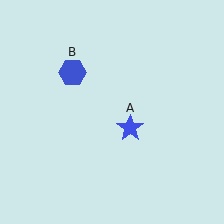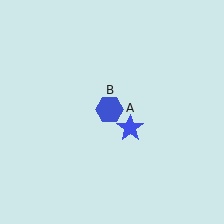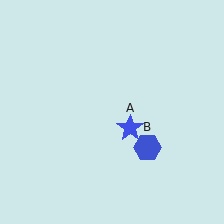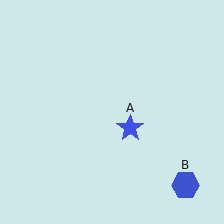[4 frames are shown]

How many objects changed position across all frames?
1 object changed position: blue hexagon (object B).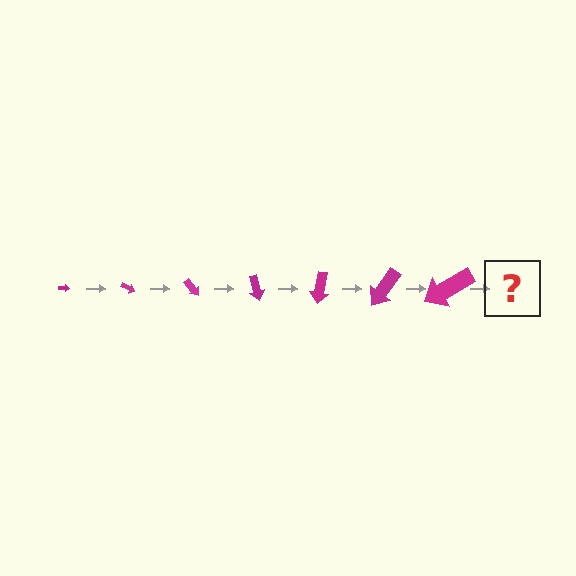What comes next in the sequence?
The next element should be an arrow, larger than the previous one and rotated 175 degrees from the start.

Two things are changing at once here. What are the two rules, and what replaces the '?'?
The two rules are that the arrow grows larger each step and it rotates 25 degrees each step. The '?' should be an arrow, larger than the previous one and rotated 175 degrees from the start.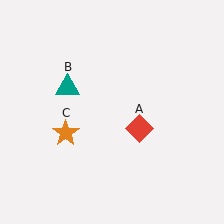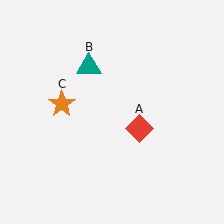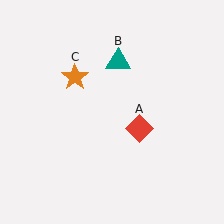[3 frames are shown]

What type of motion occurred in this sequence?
The teal triangle (object B), orange star (object C) rotated clockwise around the center of the scene.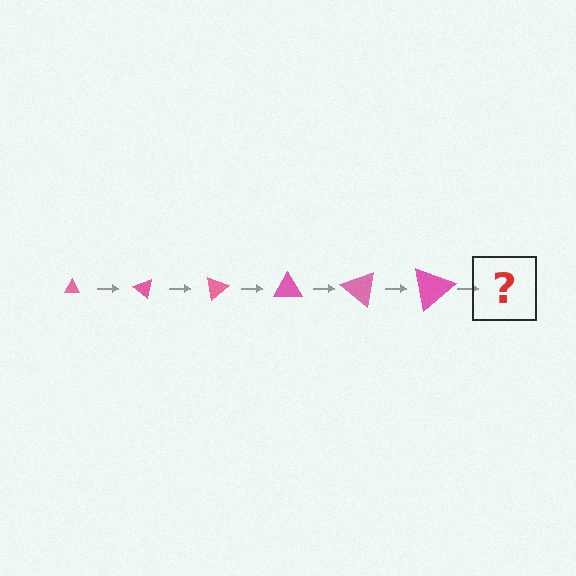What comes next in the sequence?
The next element should be a triangle, larger than the previous one and rotated 240 degrees from the start.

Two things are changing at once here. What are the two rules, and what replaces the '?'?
The two rules are that the triangle grows larger each step and it rotates 40 degrees each step. The '?' should be a triangle, larger than the previous one and rotated 240 degrees from the start.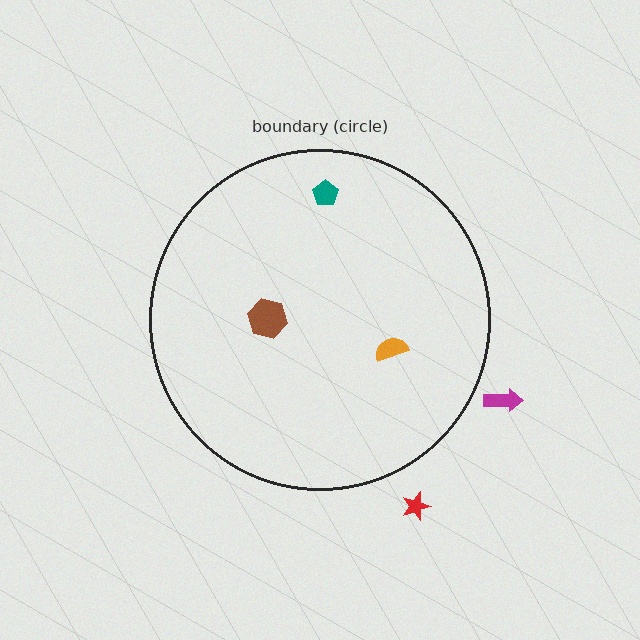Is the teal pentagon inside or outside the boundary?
Inside.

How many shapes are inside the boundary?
3 inside, 2 outside.